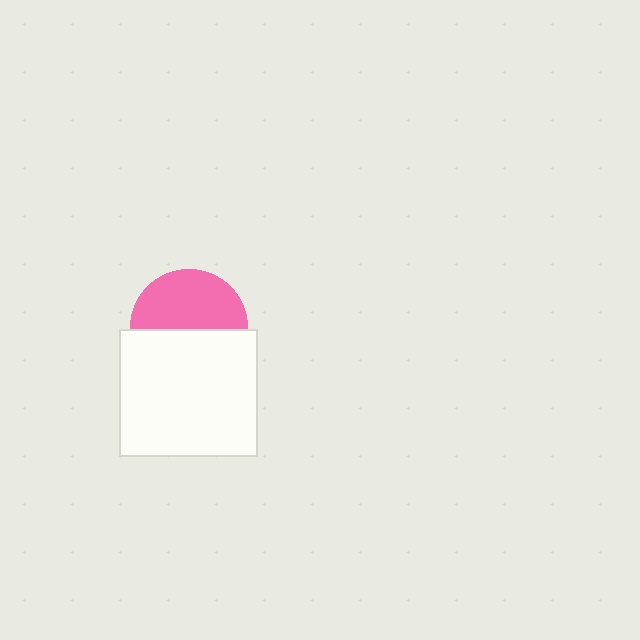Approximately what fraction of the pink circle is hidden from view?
Roughly 48% of the pink circle is hidden behind the white rectangle.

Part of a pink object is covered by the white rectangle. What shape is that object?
It is a circle.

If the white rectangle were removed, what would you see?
You would see the complete pink circle.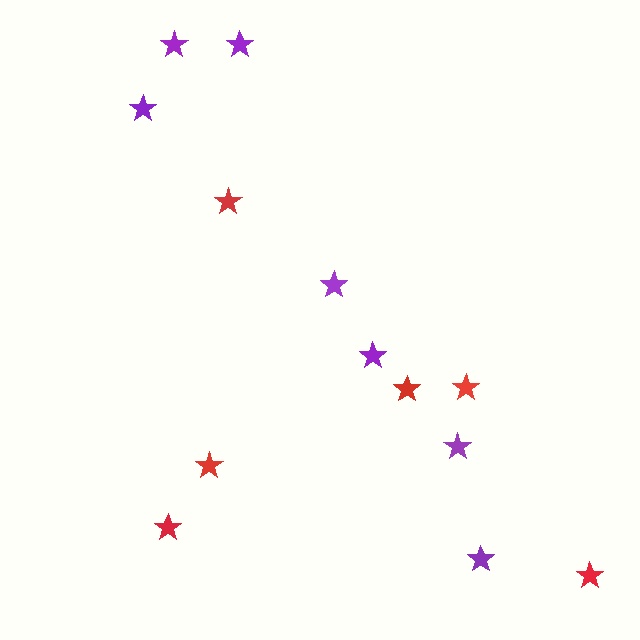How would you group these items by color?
There are 2 groups: one group of red stars (6) and one group of purple stars (7).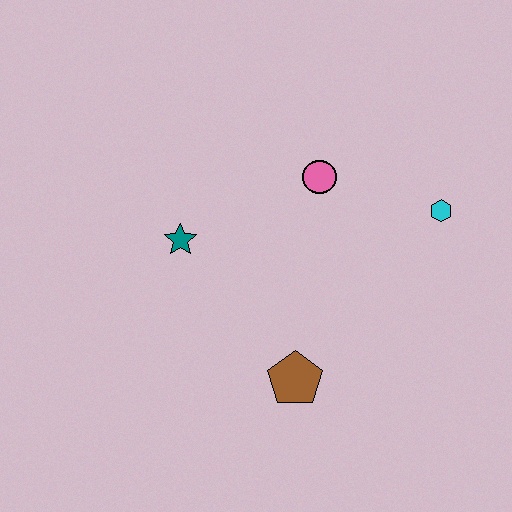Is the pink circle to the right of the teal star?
Yes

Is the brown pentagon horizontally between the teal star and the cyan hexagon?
Yes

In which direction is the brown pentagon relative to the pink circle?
The brown pentagon is below the pink circle.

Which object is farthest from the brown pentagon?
The cyan hexagon is farthest from the brown pentagon.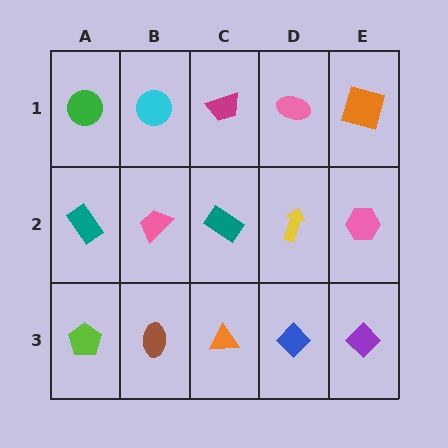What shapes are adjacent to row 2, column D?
A pink ellipse (row 1, column D), a blue diamond (row 3, column D), a teal rectangle (row 2, column C), a pink hexagon (row 2, column E).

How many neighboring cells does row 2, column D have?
4.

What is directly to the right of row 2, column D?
A pink hexagon.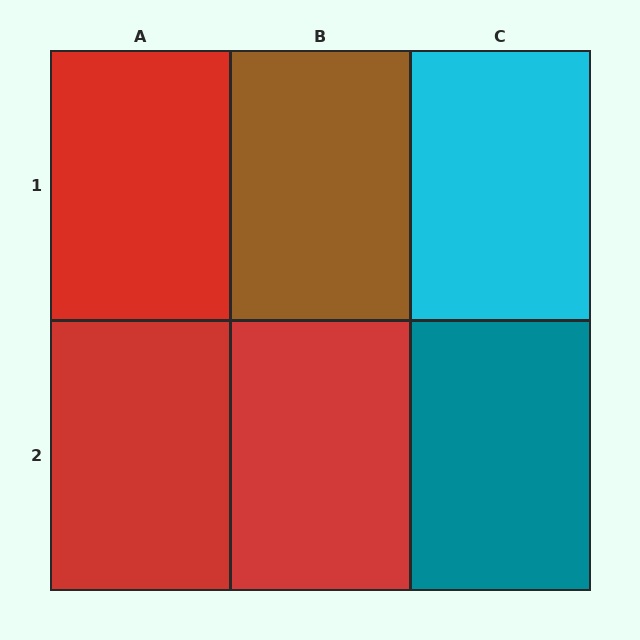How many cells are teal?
1 cell is teal.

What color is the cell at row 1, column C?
Cyan.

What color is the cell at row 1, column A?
Red.